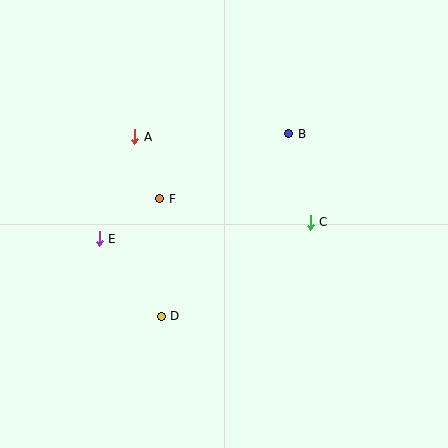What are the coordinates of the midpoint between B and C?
The midpoint between B and C is at (299, 178).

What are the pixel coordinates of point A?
Point A is at (135, 137).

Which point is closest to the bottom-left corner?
Point D is closest to the bottom-left corner.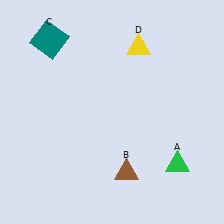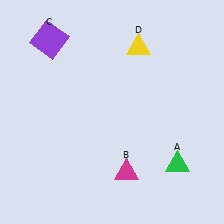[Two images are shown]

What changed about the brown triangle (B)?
In Image 1, B is brown. In Image 2, it changed to magenta.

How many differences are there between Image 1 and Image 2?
There are 2 differences between the two images.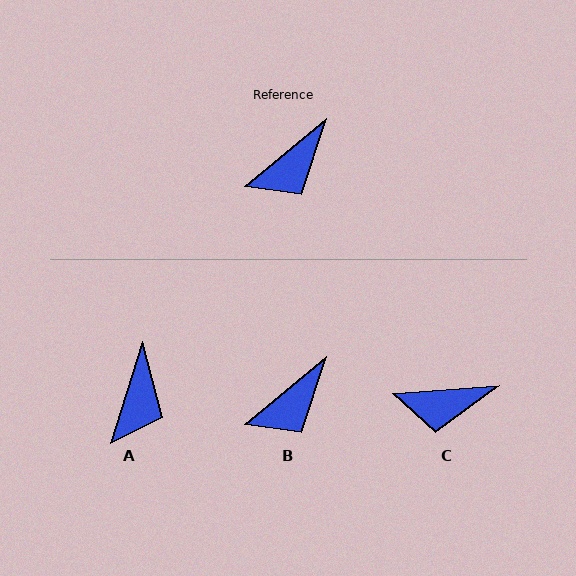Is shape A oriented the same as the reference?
No, it is off by about 33 degrees.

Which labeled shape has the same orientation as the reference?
B.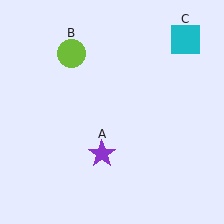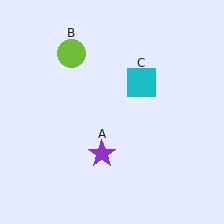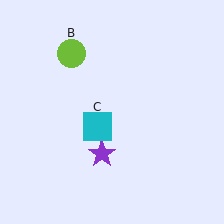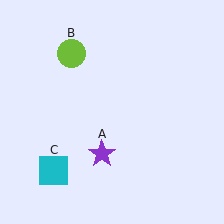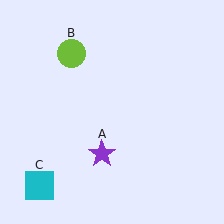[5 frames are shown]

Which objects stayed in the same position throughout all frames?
Purple star (object A) and lime circle (object B) remained stationary.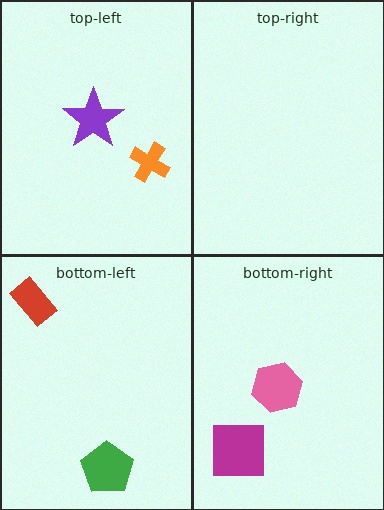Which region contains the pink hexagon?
The bottom-right region.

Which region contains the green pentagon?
The bottom-left region.